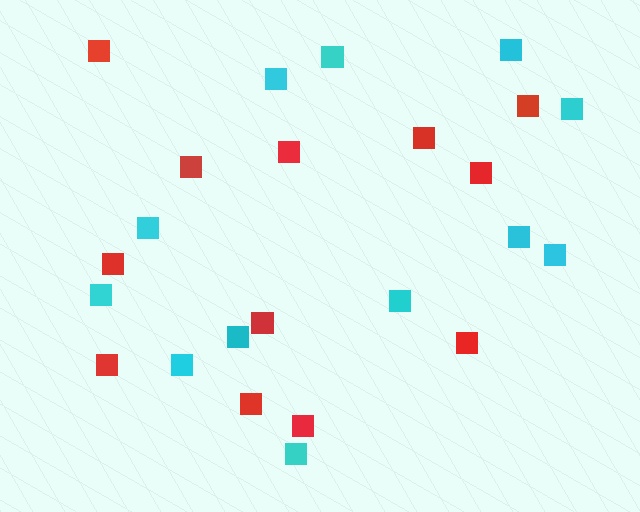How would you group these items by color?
There are 2 groups: one group of red squares (12) and one group of cyan squares (12).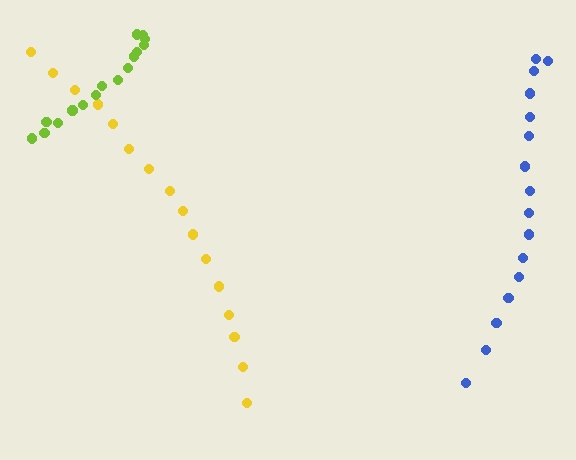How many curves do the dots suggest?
There are 3 distinct paths.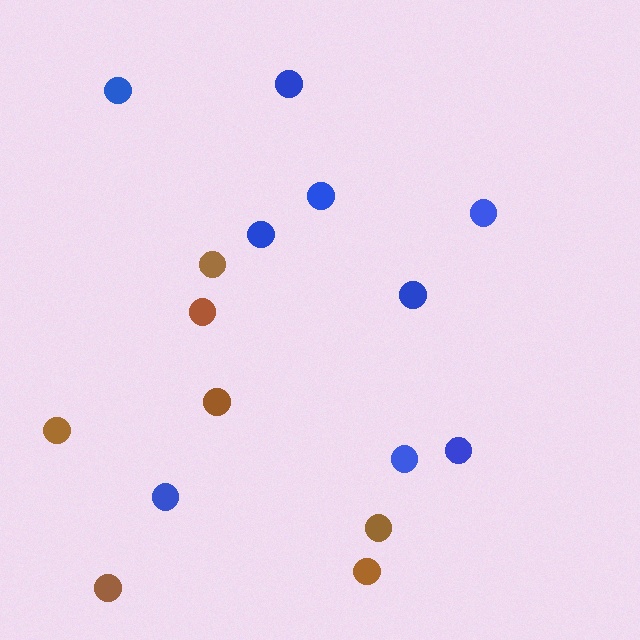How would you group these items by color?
There are 2 groups: one group of brown circles (7) and one group of blue circles (9).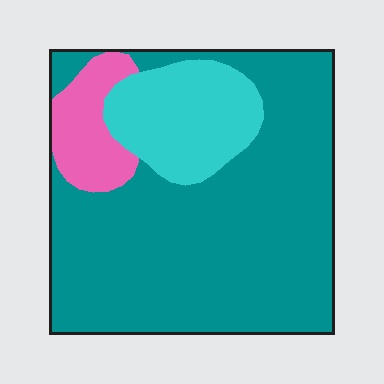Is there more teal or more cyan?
Teal.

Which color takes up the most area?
Teal, at roughly 70%.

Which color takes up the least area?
Pink, at roughly 10%.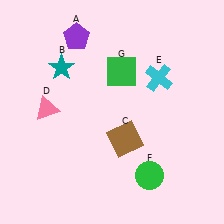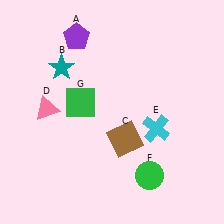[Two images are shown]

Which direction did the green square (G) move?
The green square (G) moved left.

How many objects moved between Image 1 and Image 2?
2 objects moved between the two images.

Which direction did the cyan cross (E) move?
The cyan cross (E) moved down.